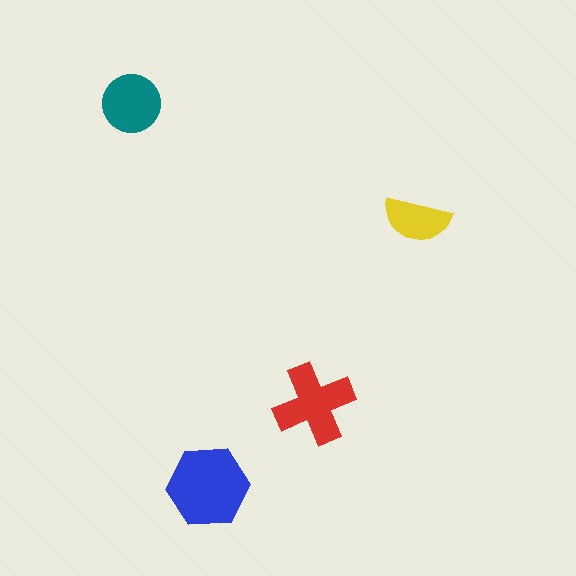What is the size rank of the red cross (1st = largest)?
2nd.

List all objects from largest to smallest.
The blue hexagon, the red cross, the teal circle, the yellow semicircle.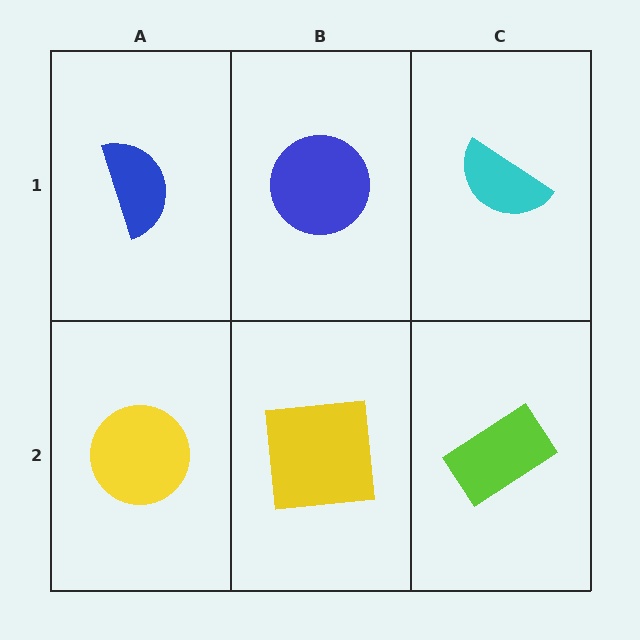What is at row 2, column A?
A yellow circle.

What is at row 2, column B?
A yellow square.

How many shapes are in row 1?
3 shapes.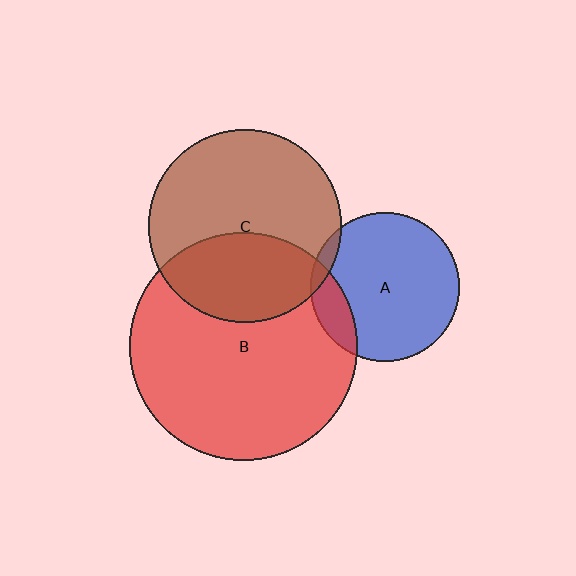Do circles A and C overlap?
Yes.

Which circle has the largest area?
Circle B (red).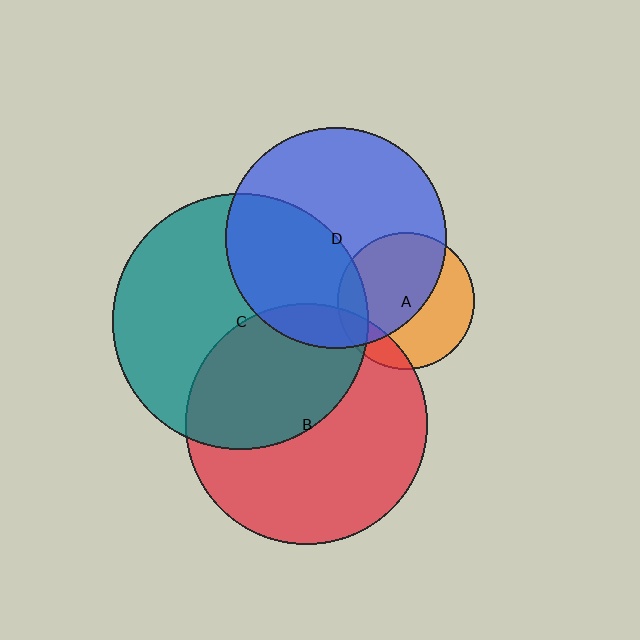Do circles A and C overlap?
Yes.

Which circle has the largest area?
Circle C (teal).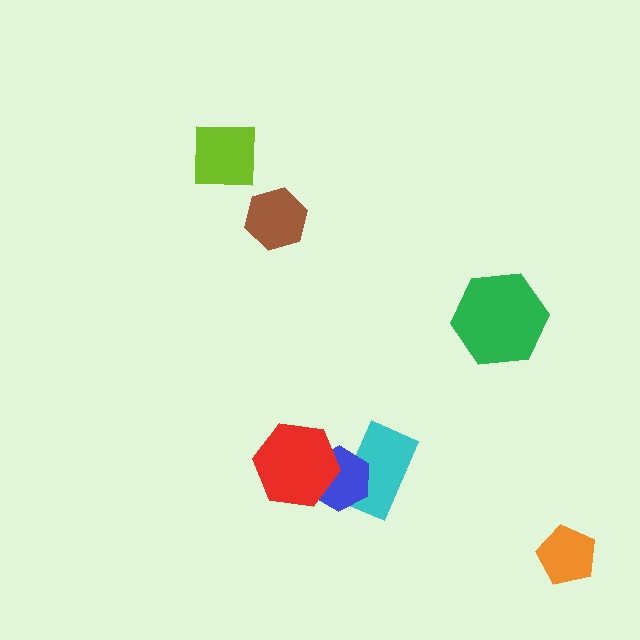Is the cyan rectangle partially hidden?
Yes, it is partially covered by another shape.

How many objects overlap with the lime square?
0 objects overlap with the lime square.